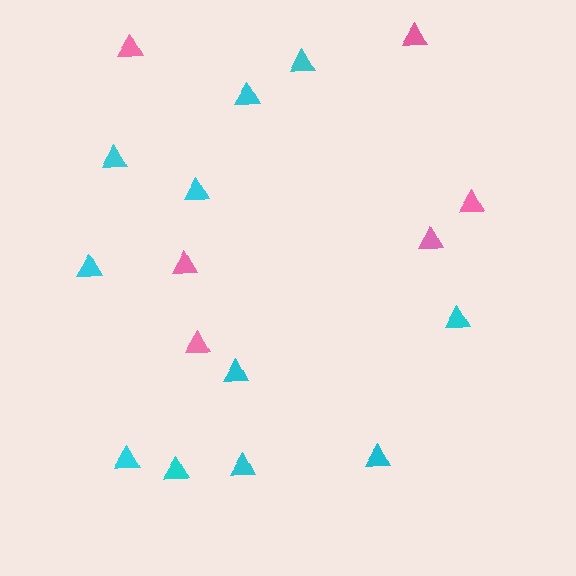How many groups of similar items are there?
There are 2 groups: one group of pink triangles (6) and one group of cyan triangles (11).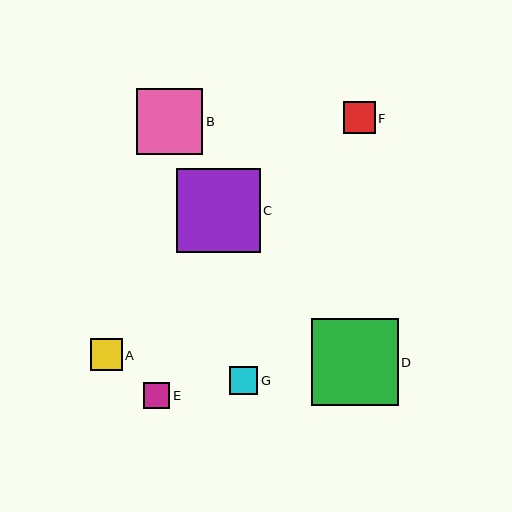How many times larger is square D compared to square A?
Square D is approximately 2.7 times the size of square A.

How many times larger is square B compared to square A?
Square B is approximately 2.1 times the size of square A.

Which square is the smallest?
Square E is the smallest with a size of approximately 26 pixels.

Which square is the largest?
Square D is the largest with a size of approximately 87 pixels.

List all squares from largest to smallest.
From largest to smallest: D, C, B, F, A, G, E.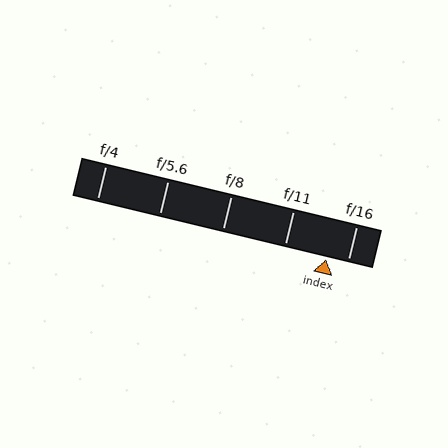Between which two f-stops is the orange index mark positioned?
The index mark is between f/11 and f/16.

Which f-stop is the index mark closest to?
The index mark is closest to f/16.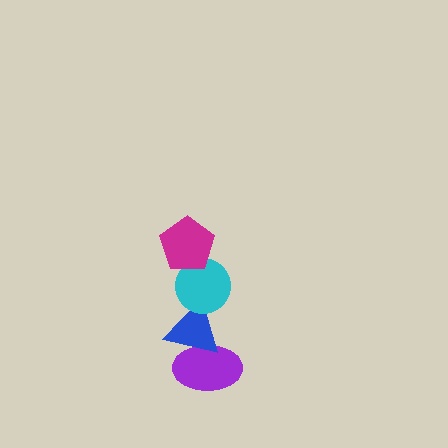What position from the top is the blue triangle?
The blue triangle is 3rd from the top.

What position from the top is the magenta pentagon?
The magenta pentagon is 1st from the top.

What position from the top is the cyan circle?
The cyan circle is 2nd from the top.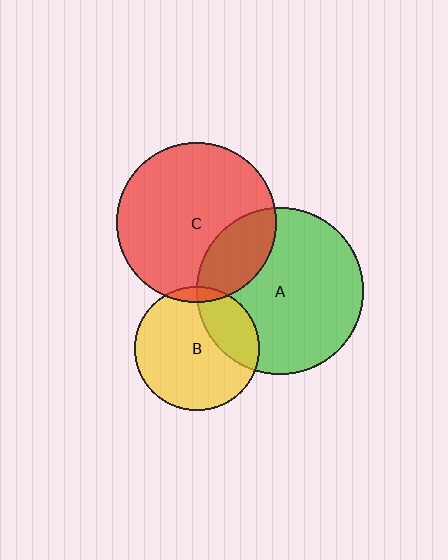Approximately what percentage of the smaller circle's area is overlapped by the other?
Approximately 25%.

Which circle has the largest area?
Circle A (green).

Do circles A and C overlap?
Yes.